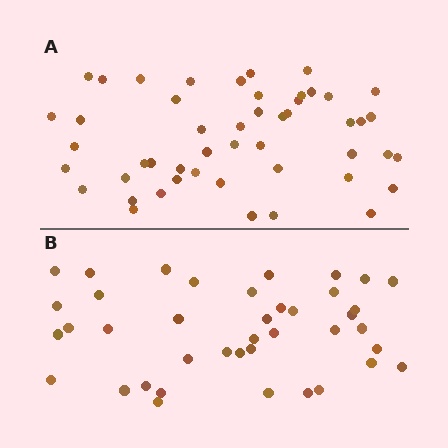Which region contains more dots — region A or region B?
Region A (the top region) has more dots.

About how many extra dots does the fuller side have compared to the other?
Region A has roughly 8 or so more dots than region B.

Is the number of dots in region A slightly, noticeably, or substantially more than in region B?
Region A has only slightly more — the two regions are fairly close. The ratio is roughly 1.2 to 1.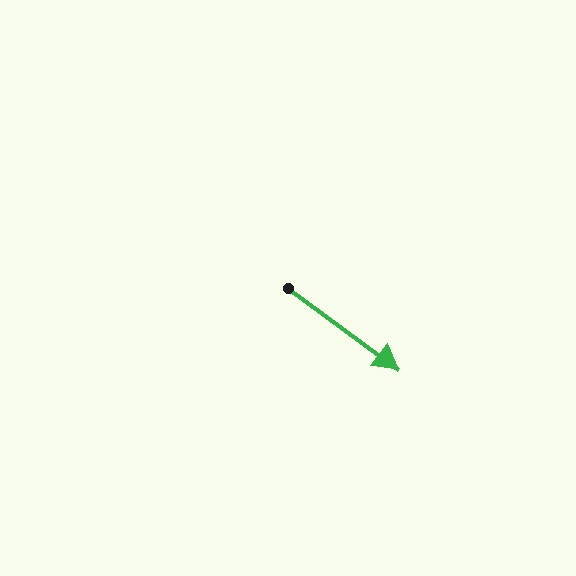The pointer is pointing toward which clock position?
Roughly 4 o'clock.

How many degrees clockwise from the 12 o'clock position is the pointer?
Approximately 126 degrees.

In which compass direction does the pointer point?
Southeast.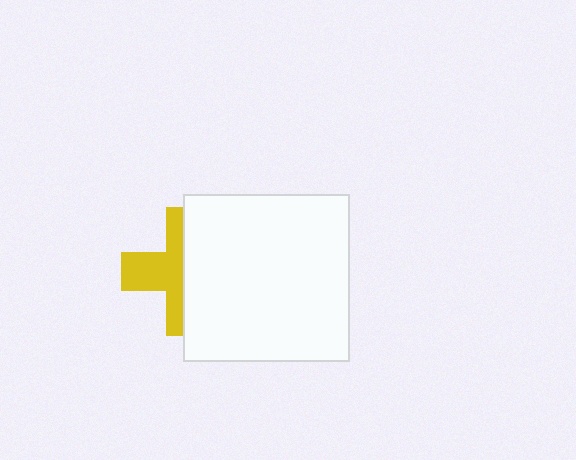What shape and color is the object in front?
The object in front is a white square.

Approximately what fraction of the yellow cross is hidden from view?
Roughly 53% of the yellow cross is hidden behind the white square.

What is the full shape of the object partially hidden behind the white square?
The partially hidden object is a yellow cross.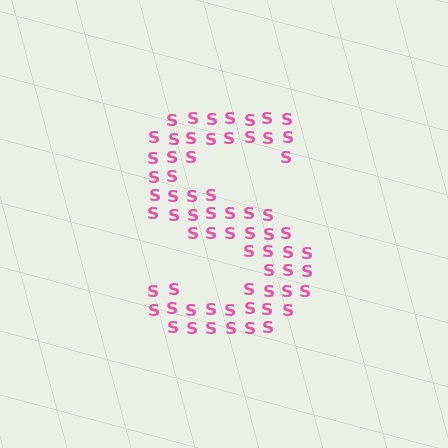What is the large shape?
The large shape is the letter S.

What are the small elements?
The small elements are letter S's.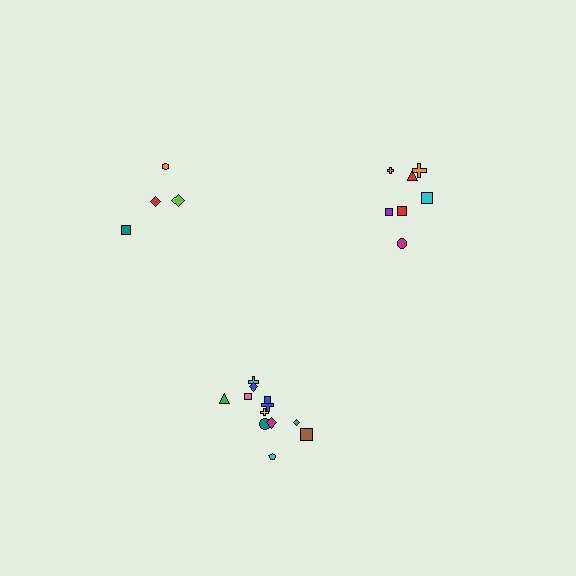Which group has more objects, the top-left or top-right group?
The top-right group.